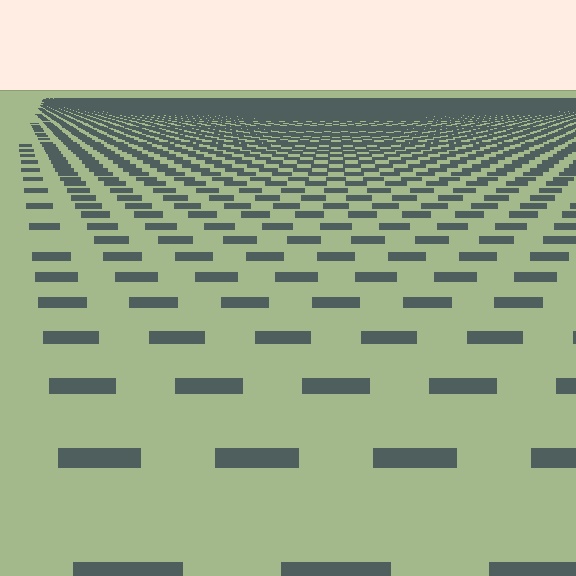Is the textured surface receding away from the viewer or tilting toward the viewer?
The surface is receding away from the viewer. Texture elements get smaller and denser toward the top.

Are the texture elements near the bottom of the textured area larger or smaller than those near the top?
Larger. Near the bottom, elements are closer to the viewer and appear at a bigger on-screen size.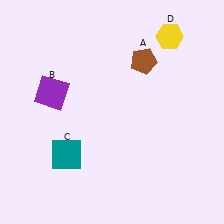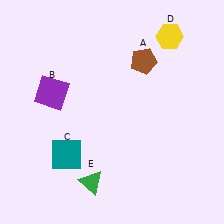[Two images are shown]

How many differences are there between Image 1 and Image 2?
There is 1 difference between the two images.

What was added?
A green triangle (E) was added in Image 2.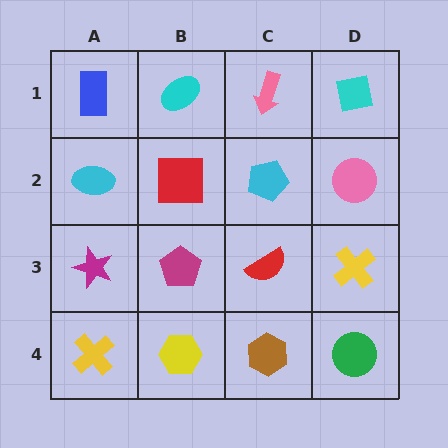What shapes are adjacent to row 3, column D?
A pink circle (row 2, column D), a green circle (row 4, column D), a red semicircle (row 3, column C).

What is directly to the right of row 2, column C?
A pink circle.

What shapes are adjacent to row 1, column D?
A pink circle (row 2, column D), a pink arrow (row 1, column C).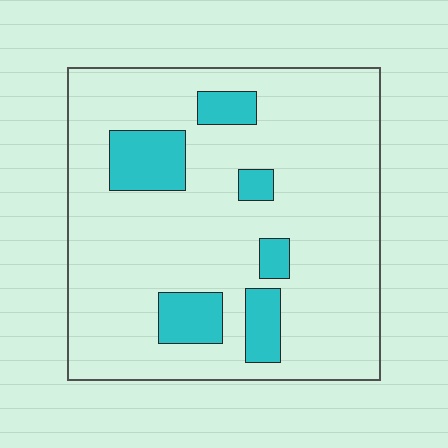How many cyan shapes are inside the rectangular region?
6.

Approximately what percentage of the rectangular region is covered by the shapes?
Approximately 15%.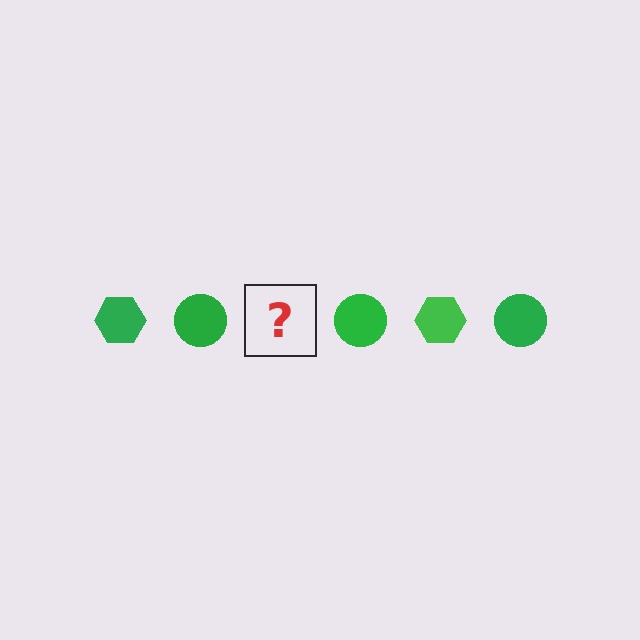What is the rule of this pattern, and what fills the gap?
The rule is that the pattern cycles through hexagon, circle shapes in green. The gap should be filled with a green hexagon.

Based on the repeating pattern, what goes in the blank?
The blank should be a green hexagon.